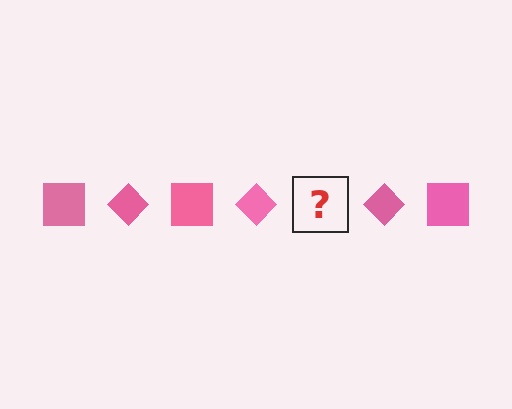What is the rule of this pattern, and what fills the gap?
The rule is that the pattern cycles through square, diamond shapes in pink. The gap should be filled with a pink square.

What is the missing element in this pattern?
The missing element is a pink square.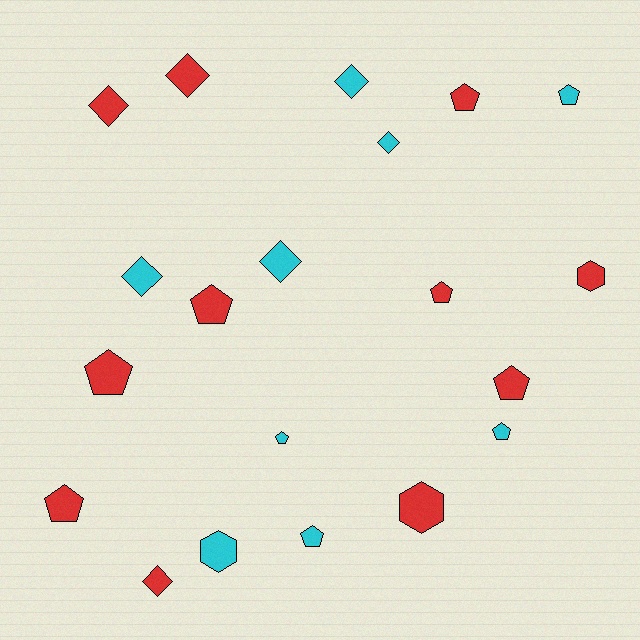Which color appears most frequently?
Red, with 11 objects.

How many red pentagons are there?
There are 6 red pentagons.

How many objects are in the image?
There are 20 objects.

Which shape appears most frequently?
Pentagon, with 10 objects.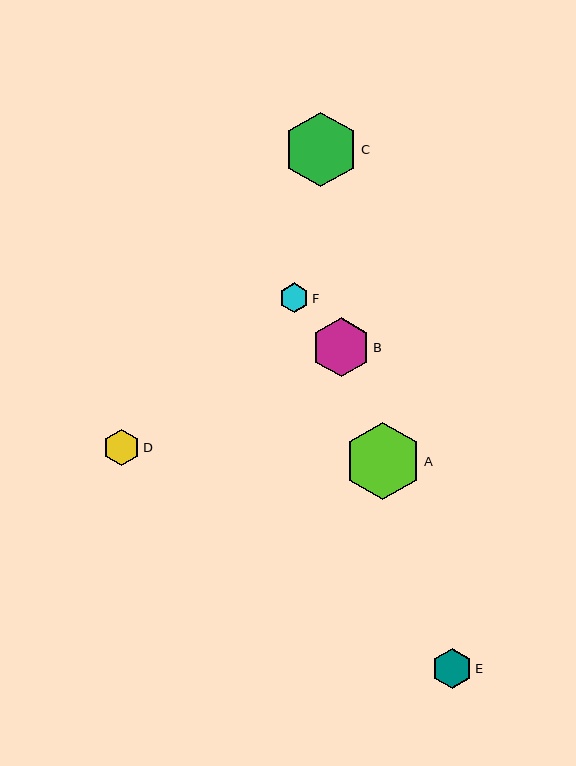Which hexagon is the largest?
Hexagon A is the largest with a size of approximately 77 pixels.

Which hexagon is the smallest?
Hexagon F is the smallest with a size of approximately 29 pixels.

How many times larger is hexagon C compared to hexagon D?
Hexagon C is approximately 2.0 times the size of hexagon D.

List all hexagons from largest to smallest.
From largest to smallest: A, C, B, E, D, F.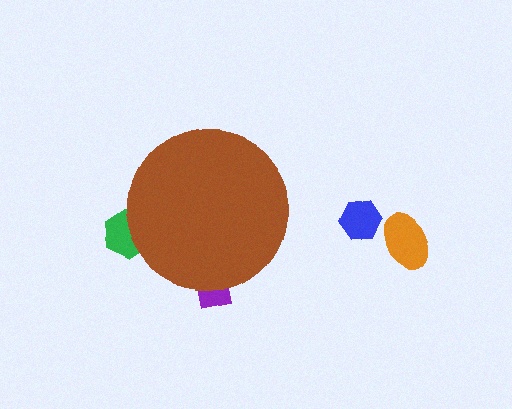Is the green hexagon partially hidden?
Yes, the green hexagon is partially hidden behind the brown circle.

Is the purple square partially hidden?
Yes, the purple square is partially hidden behind the brown circle.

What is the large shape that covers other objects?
A brown circle.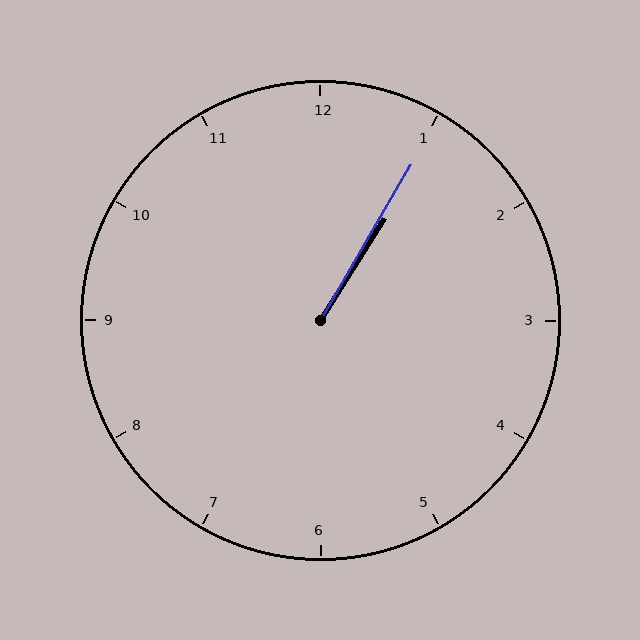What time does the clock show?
1:05.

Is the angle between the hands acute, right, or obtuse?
It is acute.